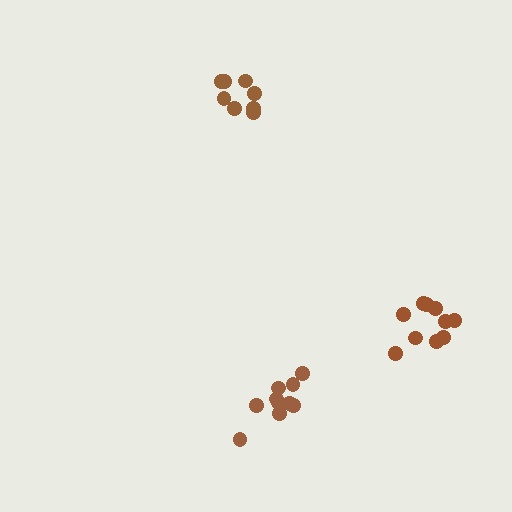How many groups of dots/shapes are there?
There are 3 groups.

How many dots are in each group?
Group 1: 10 dots, Group 2: 10 dots, Group 3: 8 dots (28 total).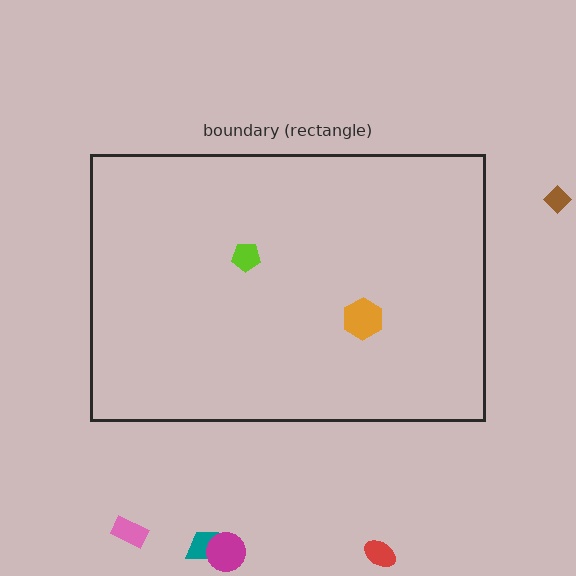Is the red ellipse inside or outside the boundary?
Outside.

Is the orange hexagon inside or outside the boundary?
Inside.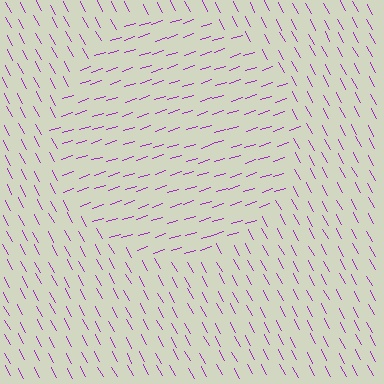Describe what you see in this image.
The image is filled with small purple line segments. A circle region in the image has lines oriented differently from the surrounding lines, creating a visible texture boundary.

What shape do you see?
I see a circle.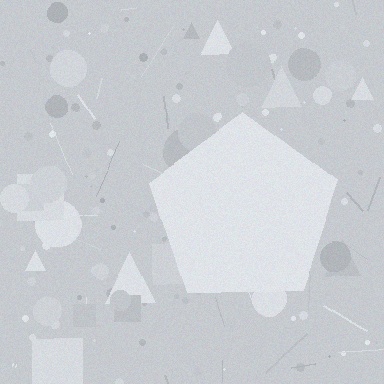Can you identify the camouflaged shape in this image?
The camouflaged shape is a pentagon.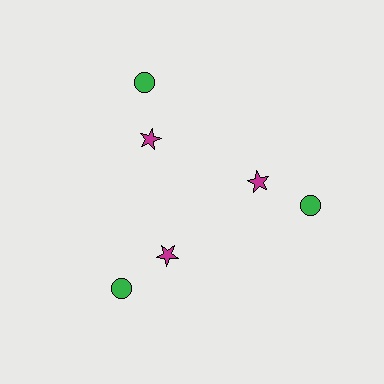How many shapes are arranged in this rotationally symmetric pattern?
There are 6 shapes, arranged in 3 groups of 2.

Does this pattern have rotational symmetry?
Yes, this pattern has 3-fold rotational symmetry. It looks the same after rotating 120 degrees around the center.